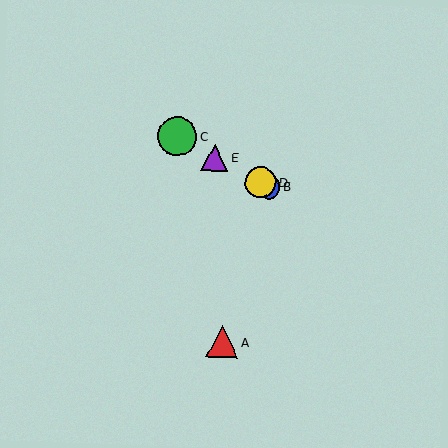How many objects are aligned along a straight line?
4 objects (B, C, D, E) are aligned along a straight line.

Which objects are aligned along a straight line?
Objects B, C, D, E are aligned along a straight line.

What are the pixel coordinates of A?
Object A is at (222, 342).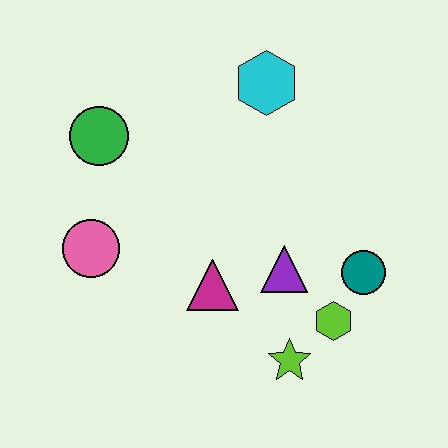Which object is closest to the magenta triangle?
The purple triangle is closest to the magenta triangle.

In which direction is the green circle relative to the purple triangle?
The green circle is to the left of the purple triangle.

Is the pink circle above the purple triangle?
Yes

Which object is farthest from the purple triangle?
The green circle is farthest from the purple triangle.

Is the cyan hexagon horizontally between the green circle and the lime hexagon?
Yes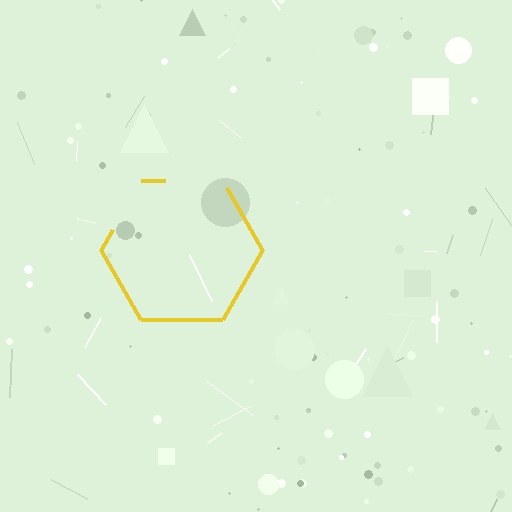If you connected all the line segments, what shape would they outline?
They would outline a hexagon.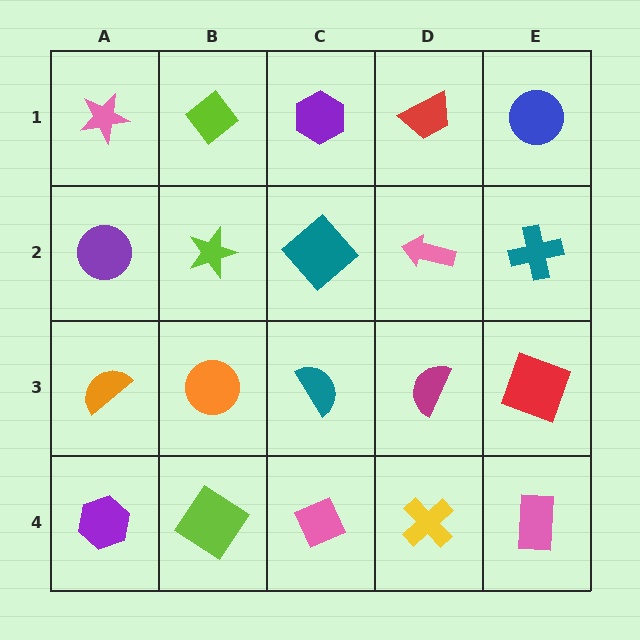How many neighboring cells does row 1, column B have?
3.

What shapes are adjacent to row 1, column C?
A teal diamond (row 2, column C), a lime diamond (row 1, column B), a red trapezoid (row 1, column D).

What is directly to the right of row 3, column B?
A teal semicircle.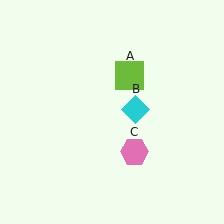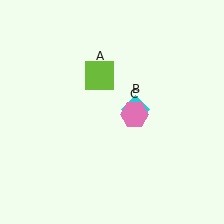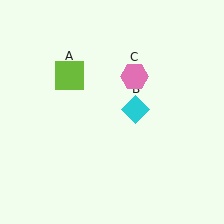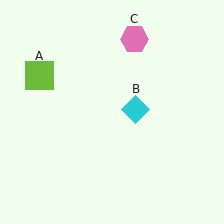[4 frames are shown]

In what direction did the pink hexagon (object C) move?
The pink hexagon (object C) moved up.